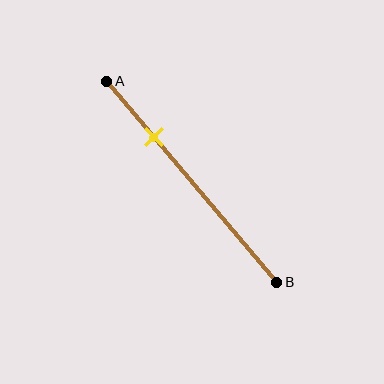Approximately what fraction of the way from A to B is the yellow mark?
The yellow mark is approximately 30% of the way from A to B.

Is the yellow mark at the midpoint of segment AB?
No, the mark is at about 30% from A, not at the 50% midpoint.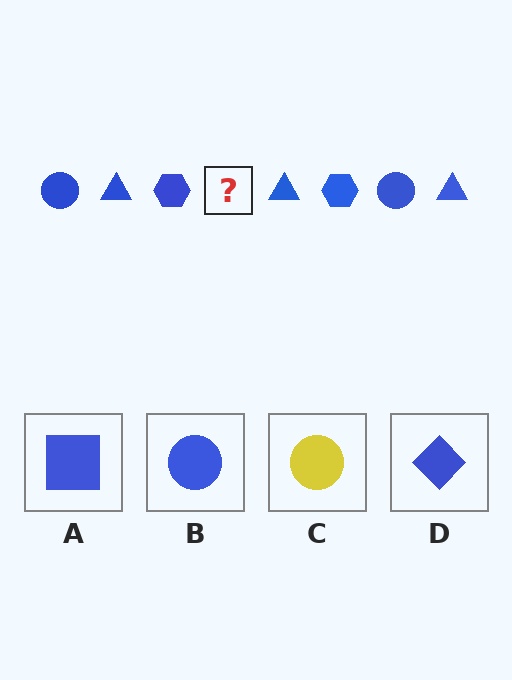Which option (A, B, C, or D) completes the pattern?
B.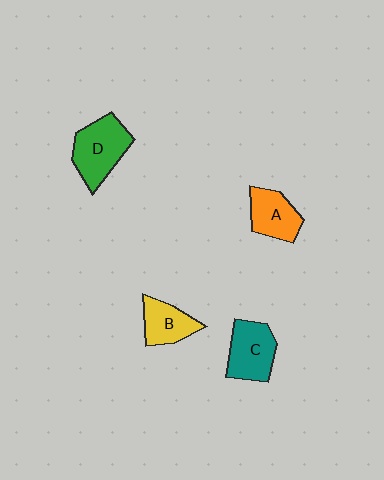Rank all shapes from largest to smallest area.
From largest to smallest: D (green), C (teal), A (orange), B (yellow).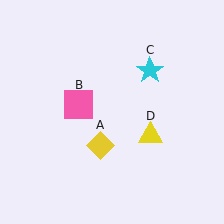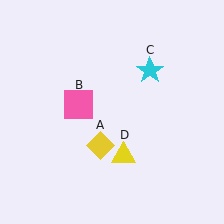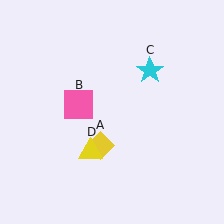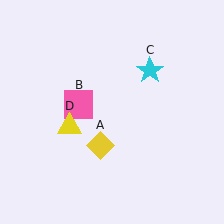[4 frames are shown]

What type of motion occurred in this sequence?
The yellow triangle (object D) rotated clockwise around the center of the scene.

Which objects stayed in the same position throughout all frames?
Yellow diamond (object A) and pink square (object B) and cyan star (object C) remained stationary.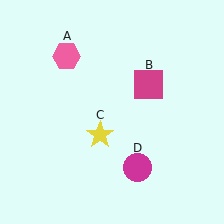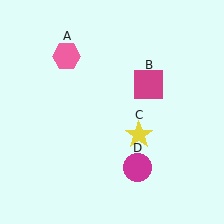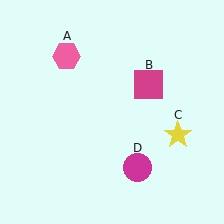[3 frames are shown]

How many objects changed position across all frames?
1 object changed position: yellow star (object C).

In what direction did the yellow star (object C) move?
The yellow star (object C) moved right.